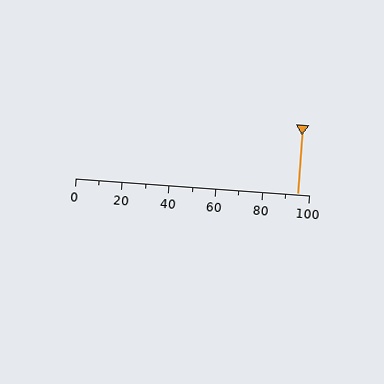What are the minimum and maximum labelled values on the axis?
The axis runs from 0 to 100.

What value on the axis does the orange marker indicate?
The marker indicates approximately 95.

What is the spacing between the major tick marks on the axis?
The major ticks are spaced 20 apart.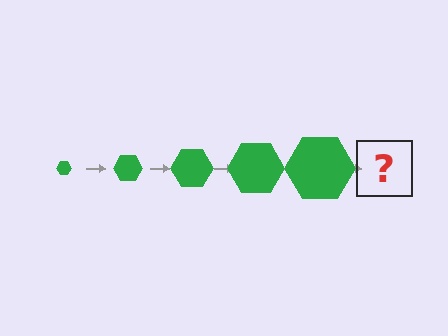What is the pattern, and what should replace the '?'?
The pattern is that the hexagon gets progressively larger each step. The '?' should be a green hexagon, larger than the previous one.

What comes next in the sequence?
The next element should be a green hexagon, larger than the previous one.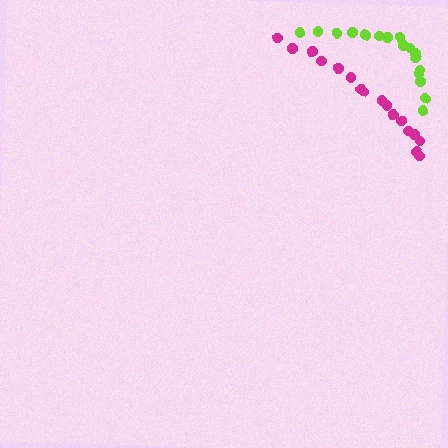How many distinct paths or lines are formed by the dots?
There are 2 distinct paths.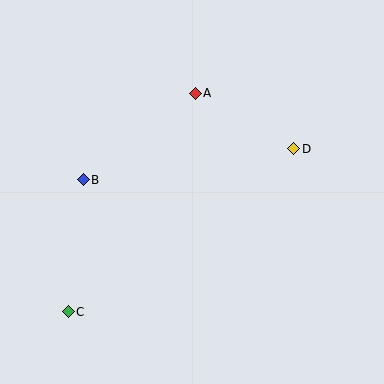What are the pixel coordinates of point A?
Point A is at (195, 93).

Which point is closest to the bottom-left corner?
Point C is closest to the bottom-left corner.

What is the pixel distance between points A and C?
The distance between A and C is 253 pixels.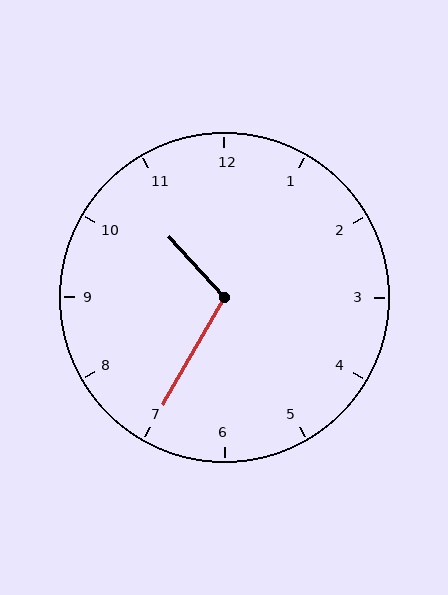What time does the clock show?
10:35.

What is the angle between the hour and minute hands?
Approximately 108 degrees.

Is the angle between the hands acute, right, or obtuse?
It is obtuse.